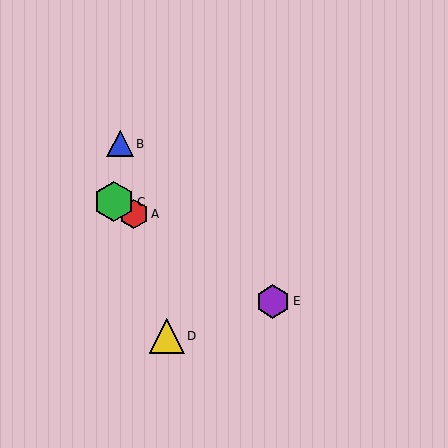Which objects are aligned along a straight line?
Objects A, C, E are aligned along a straight line.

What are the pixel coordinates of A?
Object A is at (134, 214).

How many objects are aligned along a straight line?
3 objects (A, C, E) are aligned along a straight line.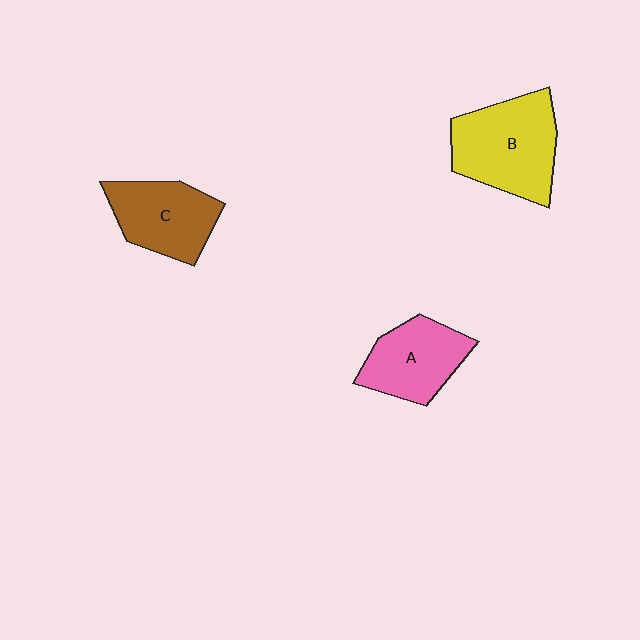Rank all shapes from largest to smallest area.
From largest to smallest: B (yellow), C (brown), A (pink).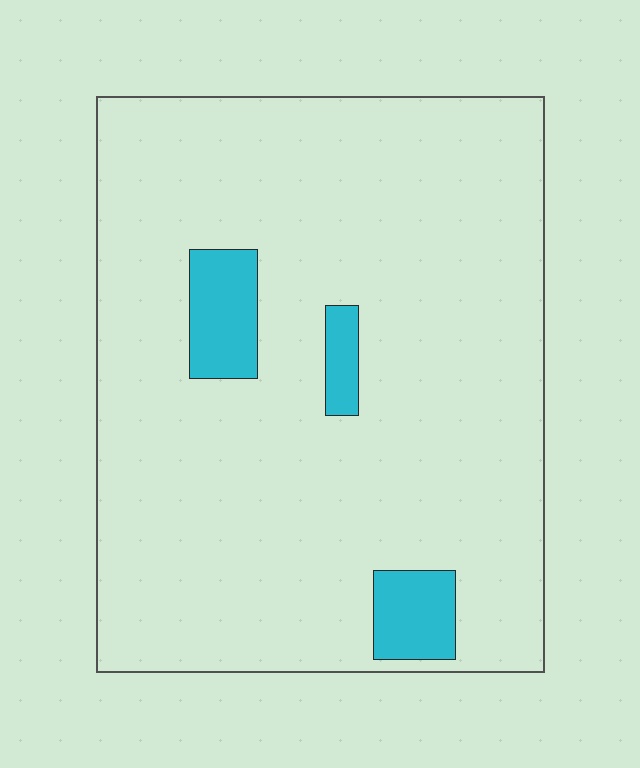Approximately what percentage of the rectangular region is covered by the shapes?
Approximately 10%.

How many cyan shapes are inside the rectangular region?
3.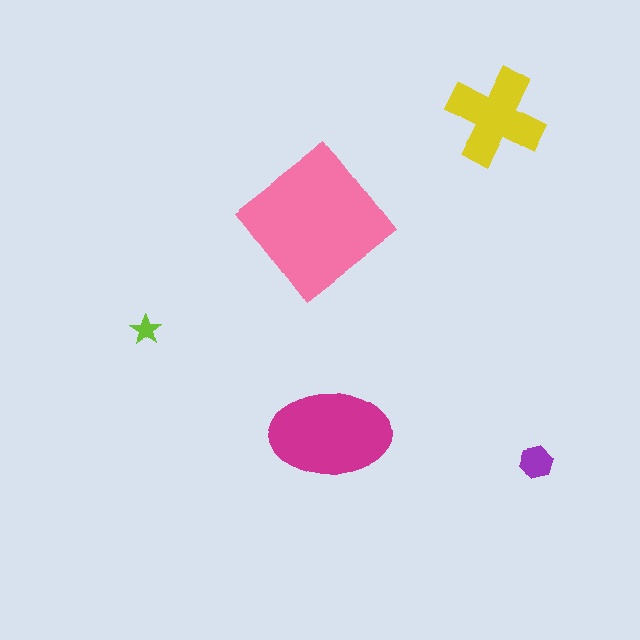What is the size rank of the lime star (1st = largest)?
5th.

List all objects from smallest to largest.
The lime star, the purple hexagon, the yellow cross, the magenta ellipse, the pink diamond.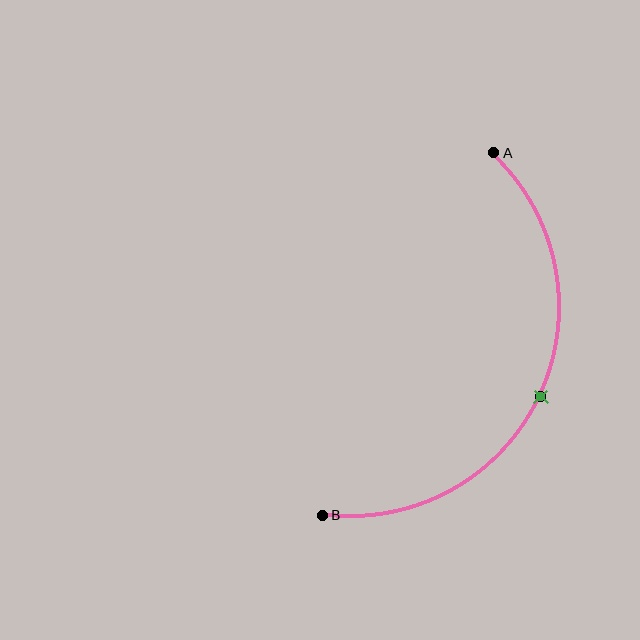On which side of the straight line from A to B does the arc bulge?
The arc bulges to the right of the straight line connecting A and B.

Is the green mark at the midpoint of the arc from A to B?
Yes. The green mark lies on the arc at equal arc-length from both A and B — it is the arc midpoint.